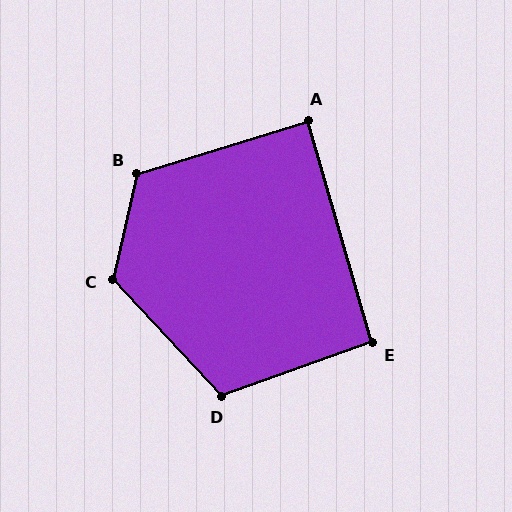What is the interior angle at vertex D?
Approximately 113 degrees (obtuse).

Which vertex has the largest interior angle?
C, at approximately 125 degrees.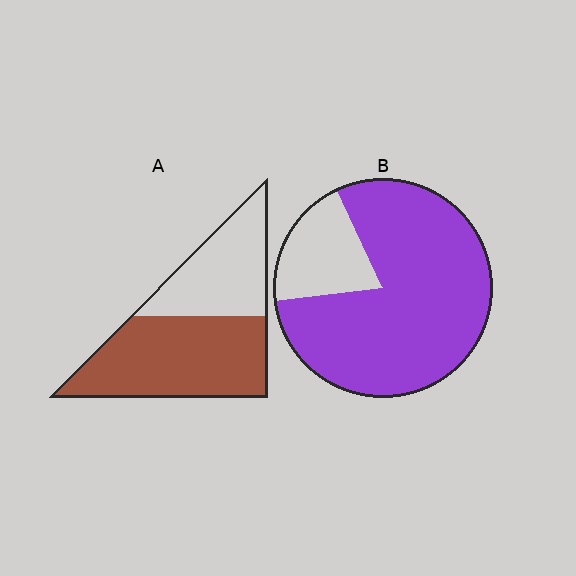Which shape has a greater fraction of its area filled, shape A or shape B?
Shape B.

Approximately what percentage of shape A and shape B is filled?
A is approximately 60% and B is approximately 80%.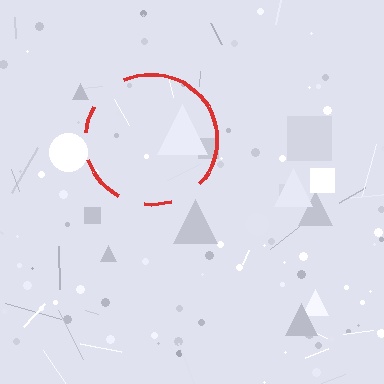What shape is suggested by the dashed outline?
The dashed outline suggests a circle.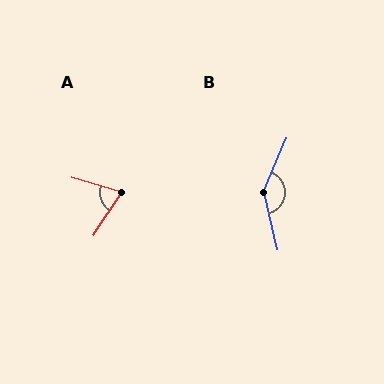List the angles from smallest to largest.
A (72°), B (144°).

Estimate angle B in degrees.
Approximately 144 degrees.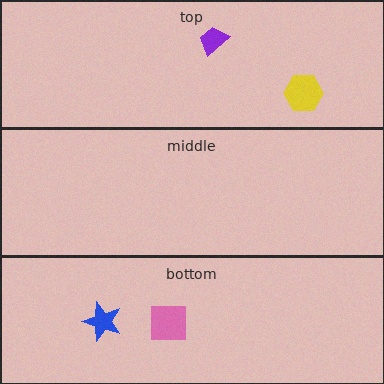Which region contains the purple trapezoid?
The top region.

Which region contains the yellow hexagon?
The top region.